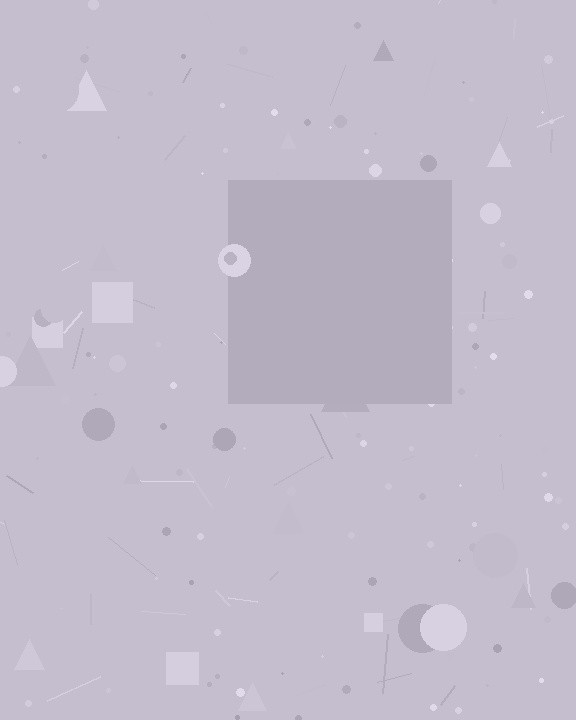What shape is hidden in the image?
A square is hidden in the image.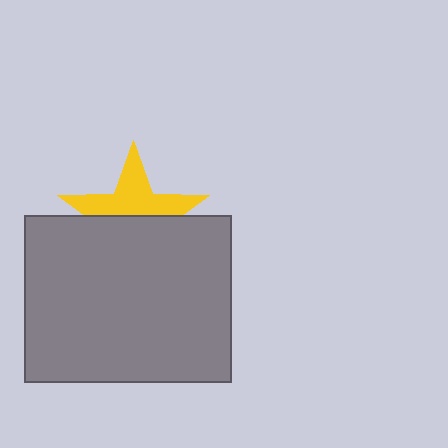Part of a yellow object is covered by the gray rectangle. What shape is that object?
It is a star.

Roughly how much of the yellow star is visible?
About half of it is visible (roughly 49%).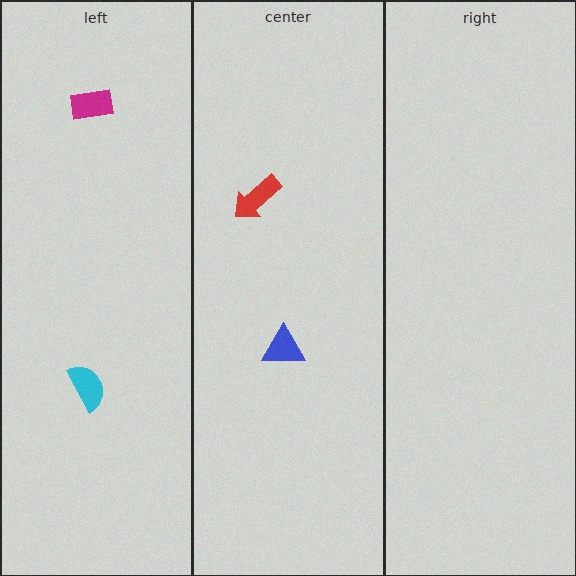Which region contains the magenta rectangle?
The left region.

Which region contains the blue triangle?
The center region.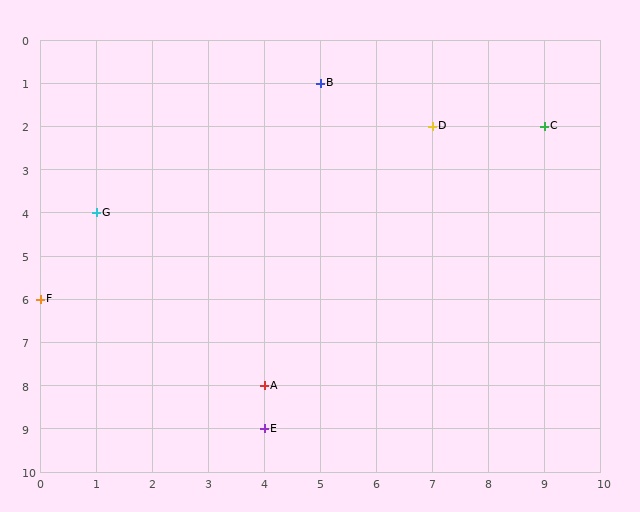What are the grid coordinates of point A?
Point A is at grid coordinates (4, 8).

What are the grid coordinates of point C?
Point C is at grid coordinates (9, 2).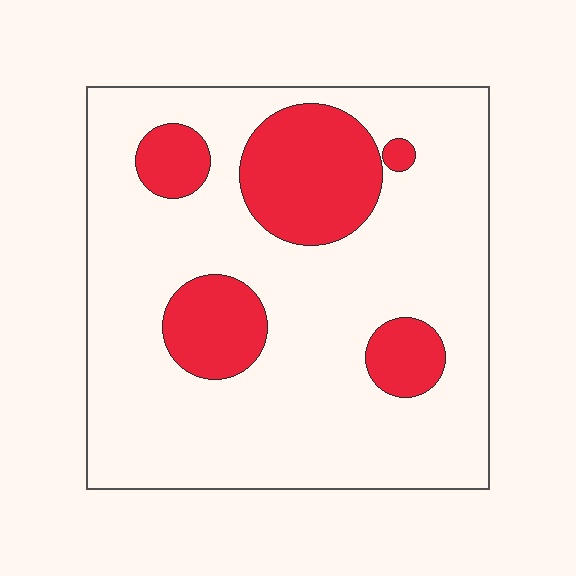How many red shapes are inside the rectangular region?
5.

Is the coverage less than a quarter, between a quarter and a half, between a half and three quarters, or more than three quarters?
Less than a quarter.